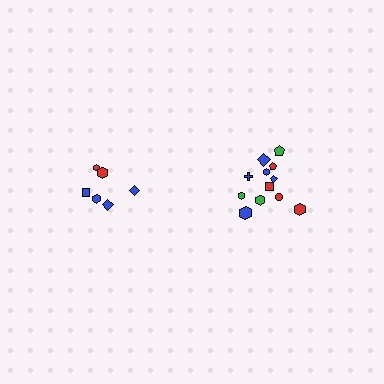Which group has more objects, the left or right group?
The right group.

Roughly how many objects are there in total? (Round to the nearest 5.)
Roughly 20 objects in total.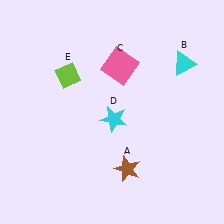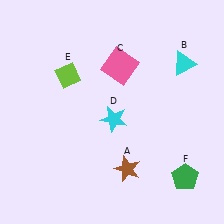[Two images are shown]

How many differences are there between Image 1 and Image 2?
There is 1 difference between the two images.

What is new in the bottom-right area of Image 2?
A green pentagon (F) was added in the bottom-right area of Image 2.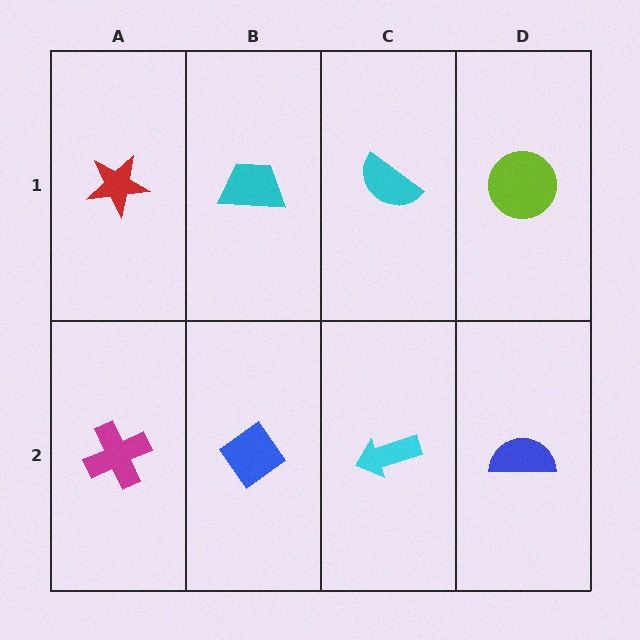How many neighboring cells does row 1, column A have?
2.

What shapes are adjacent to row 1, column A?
A magenta cross (row 2, column A), a cyan trapezoid (row 1, column B).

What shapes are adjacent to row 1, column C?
A cyan arrow (row 2, column C), a cyan trapezoid (row 1, column B), a lime circle (row 1, column D).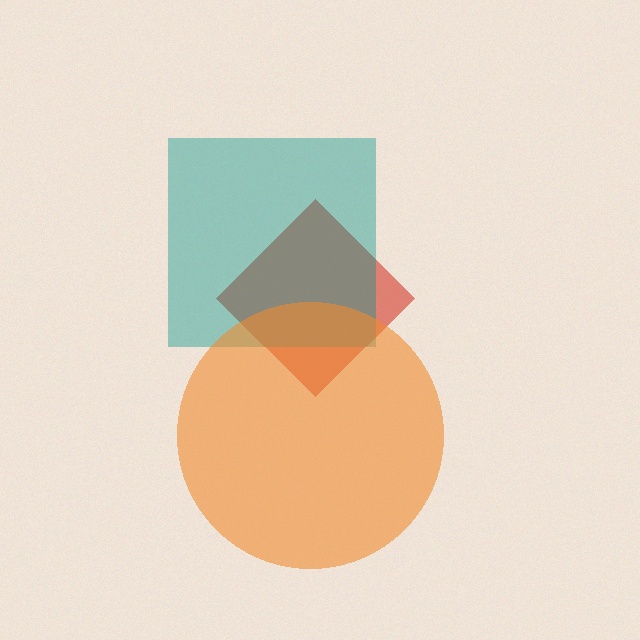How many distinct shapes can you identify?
There are 3 distinct shapes: a red diamond, a teal square, an orange circle.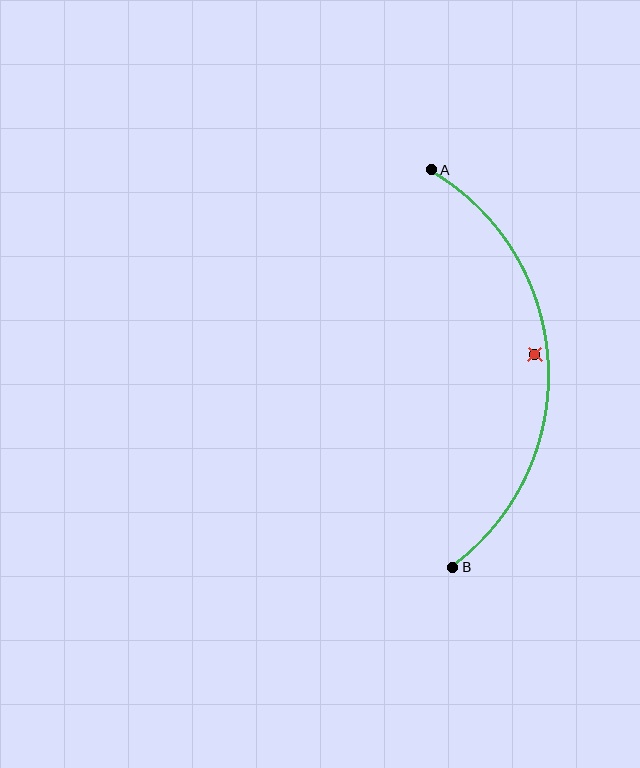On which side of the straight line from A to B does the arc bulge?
The arc bulges to the right of the straight line connecting A and B.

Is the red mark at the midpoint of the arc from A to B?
No — the red mark does not lie on the arc at all. It sits slightly inside the curve.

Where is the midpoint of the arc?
The arc midpoint is the point on the curve farthest from the straight line joining A and B. It sits to the right of that line.